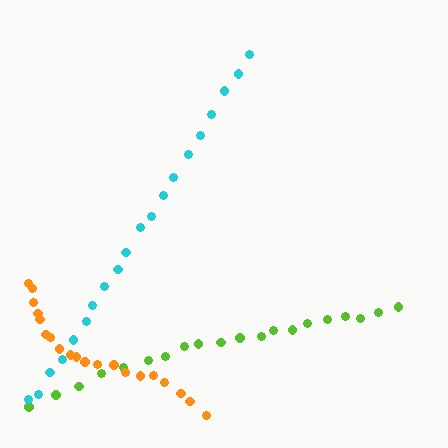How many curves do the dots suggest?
There are 3 distinct paths.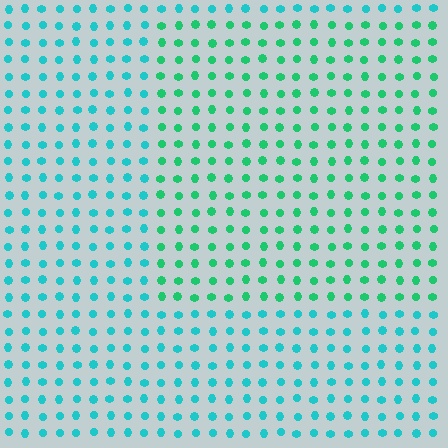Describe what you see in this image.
The image is filled with small cyan elements in a uniform arrangement. A rectangle-shaped region is visible where the elements are tinted to a slightly different hue, forming a subtle color boundary.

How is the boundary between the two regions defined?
The boundary is defined purely by a slight shift in hue (about 32 degrees). Spacing, size, and orientation are identical on both sides.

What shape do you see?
I see a rectangle.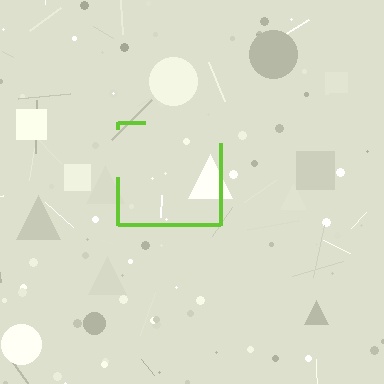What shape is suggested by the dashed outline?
The dashed outline suggests a square.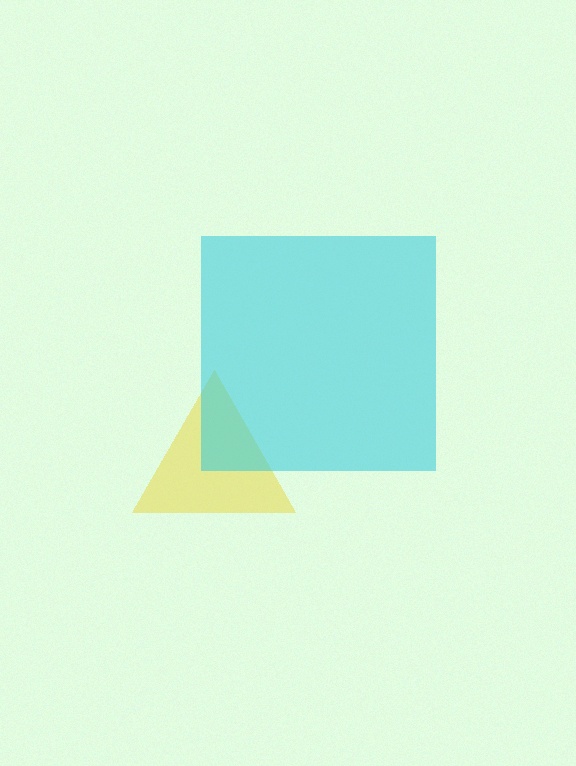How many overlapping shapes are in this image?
There are 2 overlapping shapes in the image.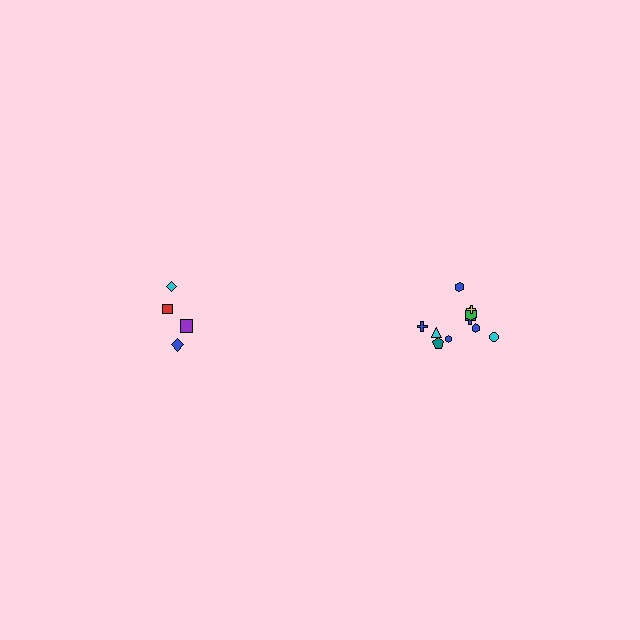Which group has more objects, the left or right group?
The right group.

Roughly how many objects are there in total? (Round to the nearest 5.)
Roughly 15 objects in total.